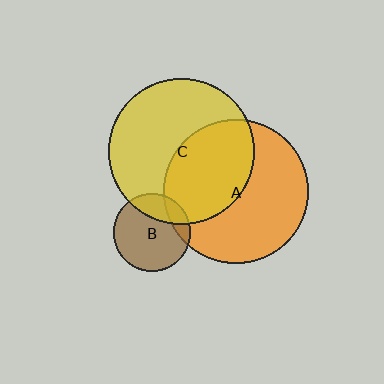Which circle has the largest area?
Circle C (yellow).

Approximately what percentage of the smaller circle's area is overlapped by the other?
Approximately 45%.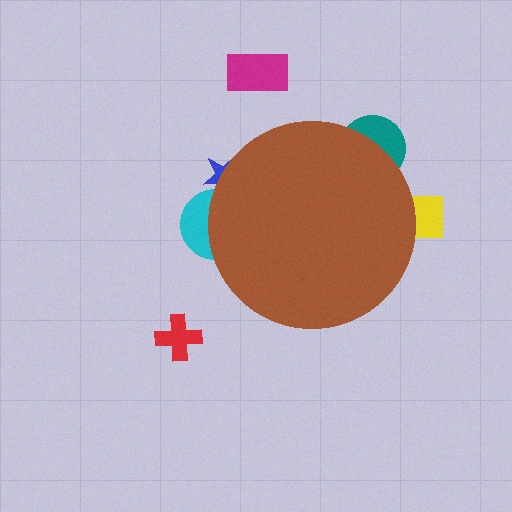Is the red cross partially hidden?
No, the red cross is fully visible.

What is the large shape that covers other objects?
A brown circle.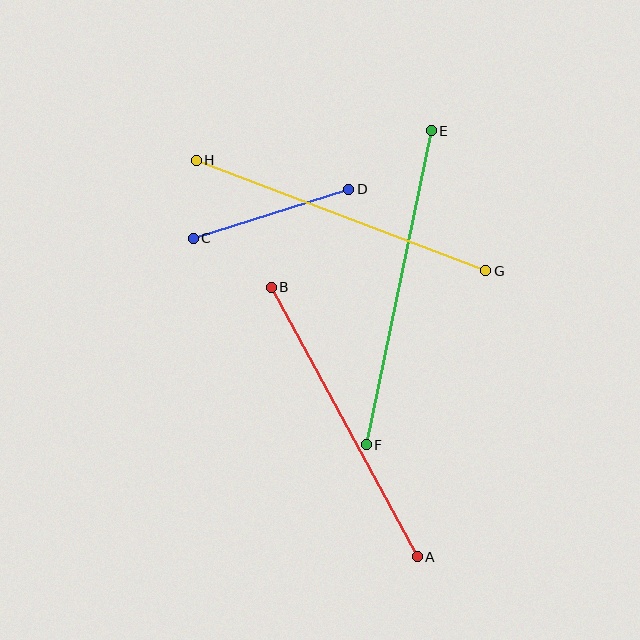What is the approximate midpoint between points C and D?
The midpoint is at approximately (271, 214) pixels.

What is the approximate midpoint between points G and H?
The midpoint is at approximately (341, 216) pixels.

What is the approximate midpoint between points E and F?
The midpoint is at approximately (399, 288) pixels.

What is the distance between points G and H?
The distance is approximately 310 pixels.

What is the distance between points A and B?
The distance is approximately 307 pixels.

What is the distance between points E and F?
The distance is approximately 321 pixels.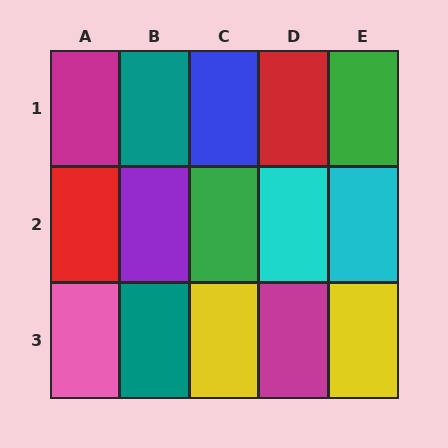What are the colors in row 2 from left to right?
Red, purple, green, cyan, cyan.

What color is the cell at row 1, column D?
Red.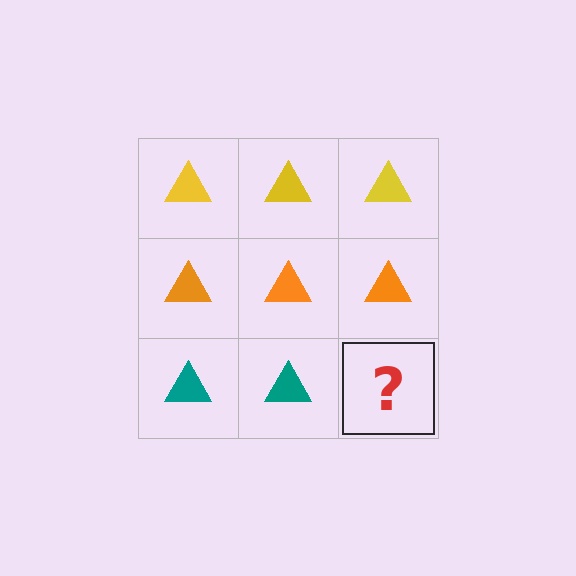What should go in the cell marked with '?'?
The missing cell should contain a teal triangle.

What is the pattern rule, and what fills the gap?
The rule is that each row has a consistent color. The gap should be filled with a teal triangle.